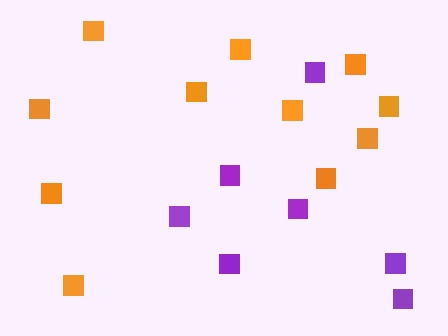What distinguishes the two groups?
There are 2 groups: one group of orange squares (11) and one group of purple squares (7).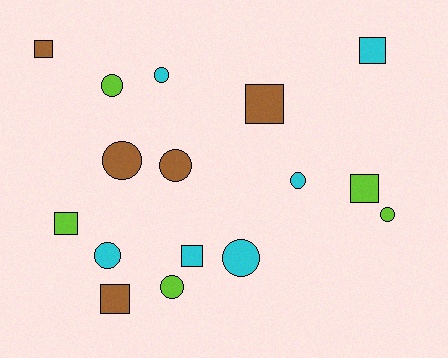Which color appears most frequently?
Cyan, with 6 objects.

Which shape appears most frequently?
Circle, with 9 objects.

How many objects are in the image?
There are 16 objects.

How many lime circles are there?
There are 3 lime circles.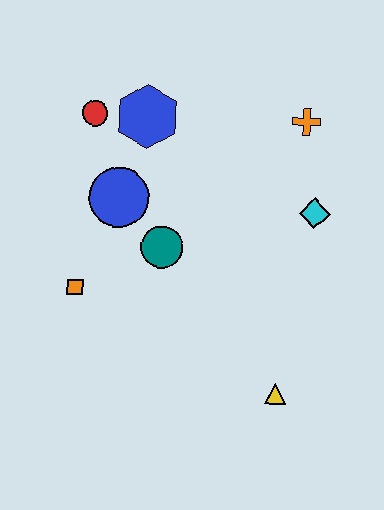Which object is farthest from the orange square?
The orange cross is farthest from the orange square.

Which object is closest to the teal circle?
The blue circle is closest to the teal circle.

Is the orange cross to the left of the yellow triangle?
No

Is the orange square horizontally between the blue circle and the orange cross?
No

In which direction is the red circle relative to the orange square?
The red circle is above the orange square.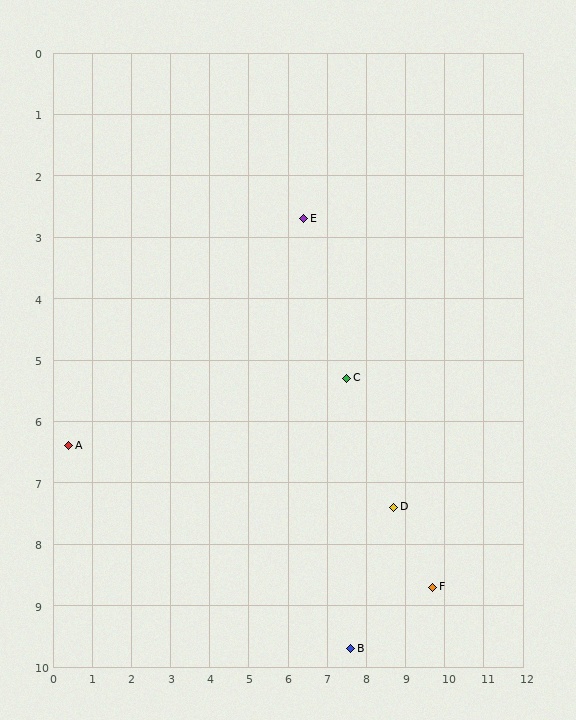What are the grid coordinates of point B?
Point B is at approximately (7.6, 9.7).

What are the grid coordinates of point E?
Point E is at approximately (6.4, 2.7).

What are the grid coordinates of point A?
Point A is at approximately (0.4, 6.4).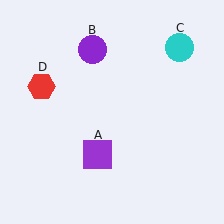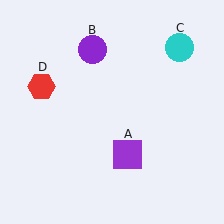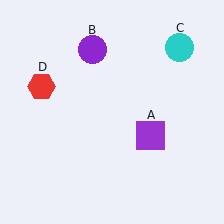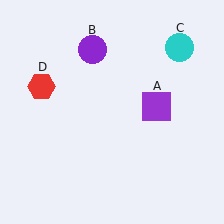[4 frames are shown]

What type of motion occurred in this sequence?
The purple square (object A) rotated counterclockwise around the center of the scene.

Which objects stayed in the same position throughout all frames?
Purple circle (object B) and cyan circle (object C) and red hexagon (object D) remained stationary.